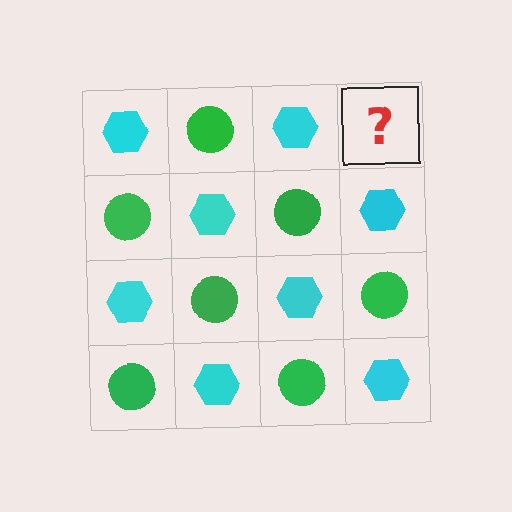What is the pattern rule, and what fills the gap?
The rule is that it alternates cyan hexagon and green circle in a checkerboard pattern. The gap should be filled with a green circle.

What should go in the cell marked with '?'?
The missing cell should contain a green circle.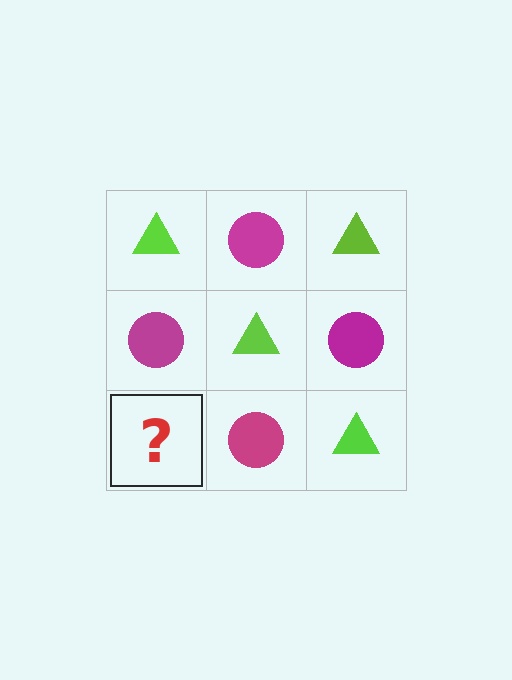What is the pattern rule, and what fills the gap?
The rule is that it alternates lime triangle and magenta circle in a checkerboard pattern. The gap should be filled with a lime triangle.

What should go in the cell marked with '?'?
The missing cell should contain a lime triangle.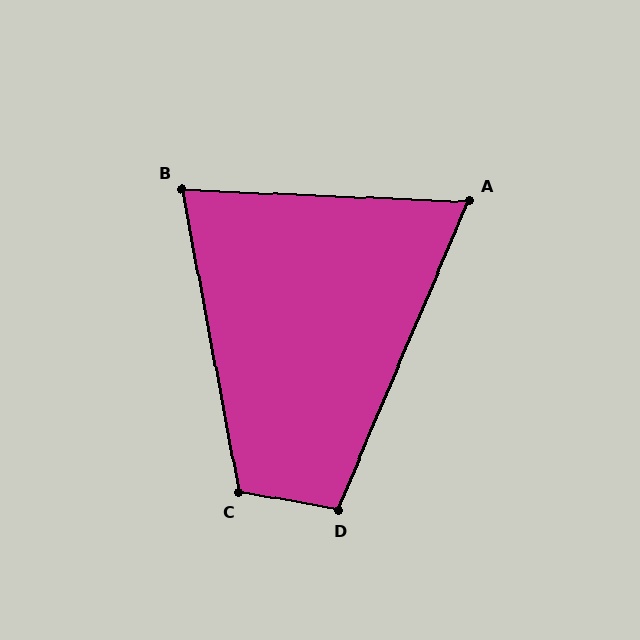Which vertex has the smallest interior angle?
A, at approximately 69 degrees.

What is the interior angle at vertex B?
Approximately 77 degrees (acute).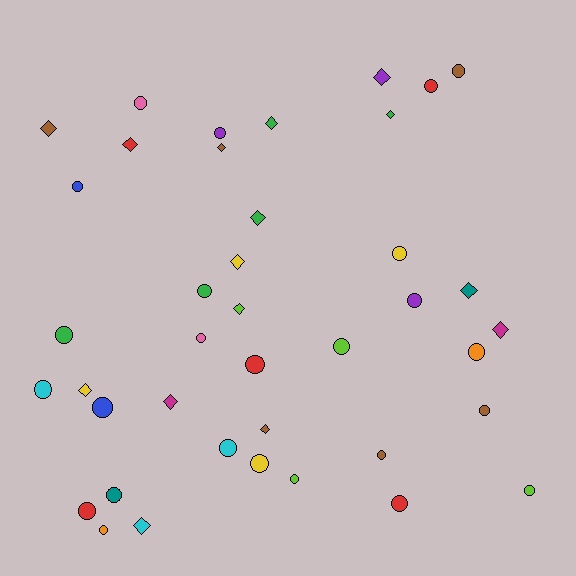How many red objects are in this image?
There are 5 red objects.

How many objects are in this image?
There are 40 objects.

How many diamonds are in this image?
There are 15 diamonds.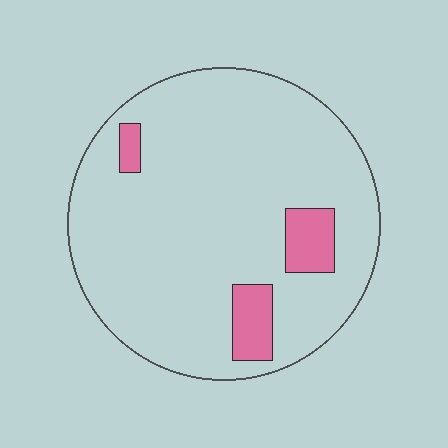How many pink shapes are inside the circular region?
3.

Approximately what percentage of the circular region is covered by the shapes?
Approximately 10%.